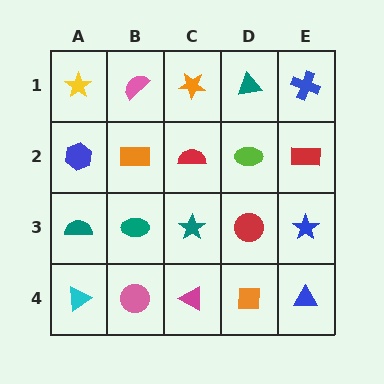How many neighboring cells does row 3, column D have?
4.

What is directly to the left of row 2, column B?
A blue hexagon.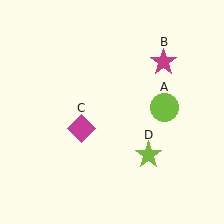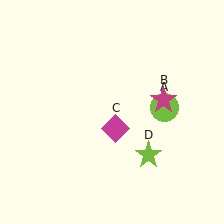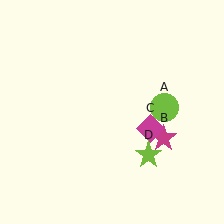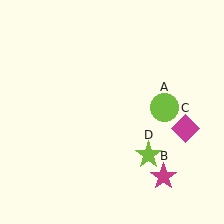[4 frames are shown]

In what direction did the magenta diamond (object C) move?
The magenta diamond (object C) moved right.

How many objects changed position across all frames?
2 objects changed position: magenta star (object B), magenta diamond (object C).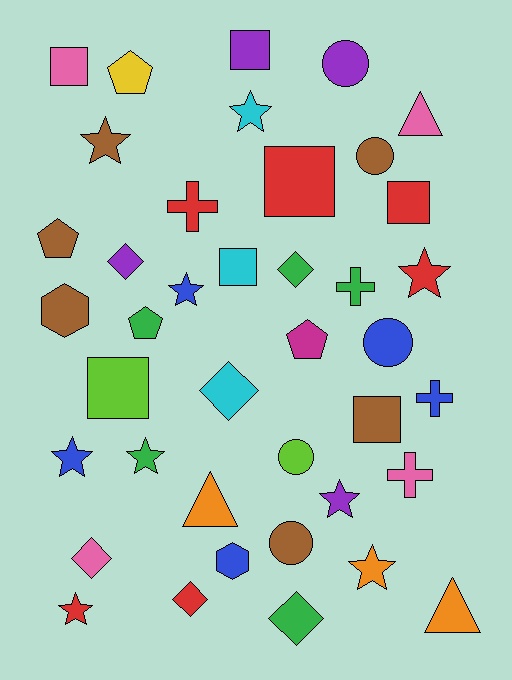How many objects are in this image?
There are 40 objects.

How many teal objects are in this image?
There are no teal objects.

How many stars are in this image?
There are 9 stars.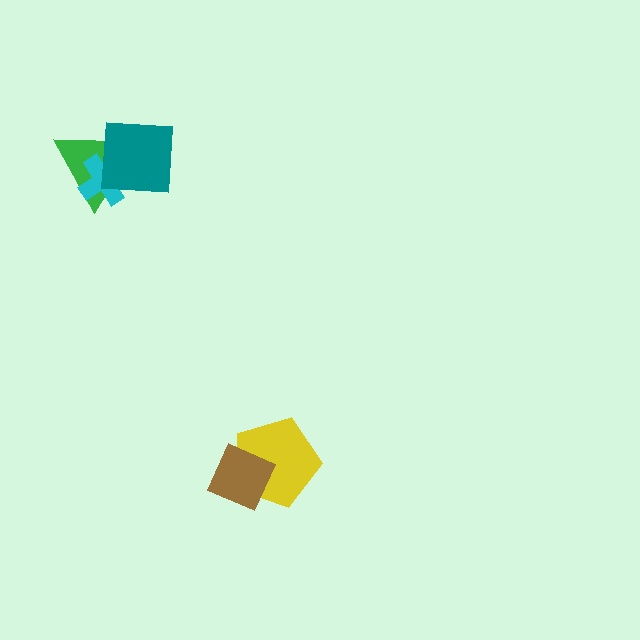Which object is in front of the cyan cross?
The teal square is in front of the cyan cross.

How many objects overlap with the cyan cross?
2 objects overlap with the cyan cross.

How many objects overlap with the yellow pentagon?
1 object overlaps with the yellow pentagon.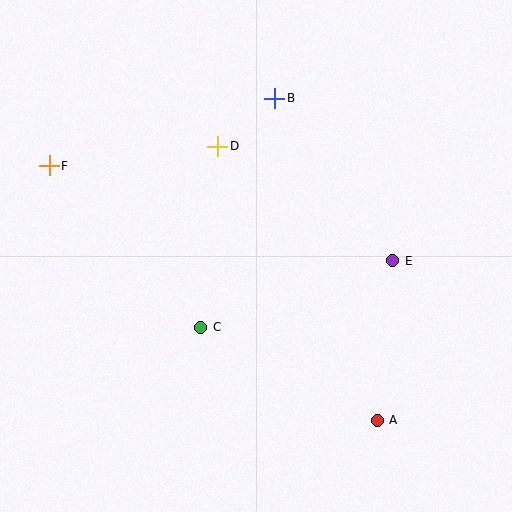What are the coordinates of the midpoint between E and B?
The midpoint between E and B is at (334, 179).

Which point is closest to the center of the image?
Point C at (201, 327) is closest to the center.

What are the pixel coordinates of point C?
Point C is at (201, 327).